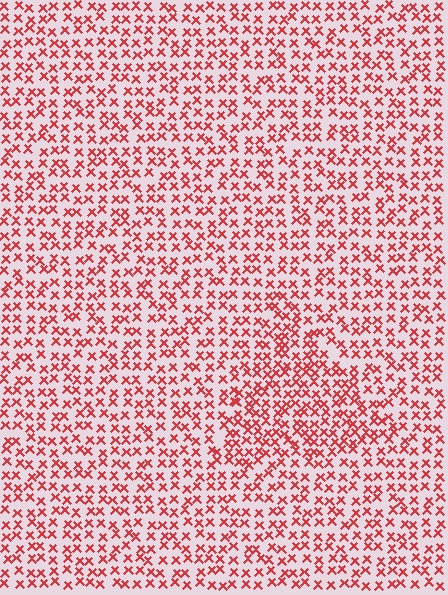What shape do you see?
I see a triangle.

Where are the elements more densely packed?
The elements are more densely packed inside the triangle boundary.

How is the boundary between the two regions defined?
The boundary is defined by a change in element density (approximately 1.5x ratio). All elements are the same color, size, and shape.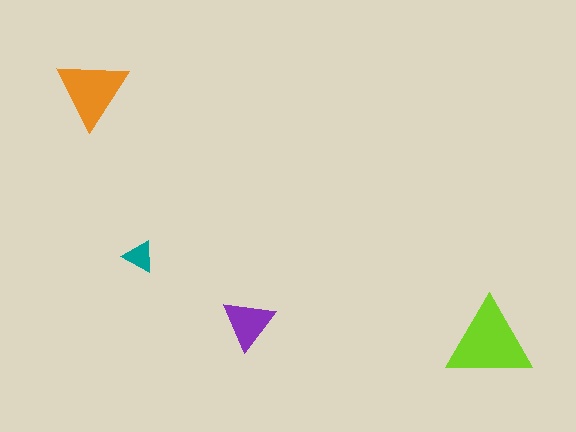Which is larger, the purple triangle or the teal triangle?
The purple one.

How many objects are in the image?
There are 4 objects in the image.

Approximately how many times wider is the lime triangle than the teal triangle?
About 2.5 times wider.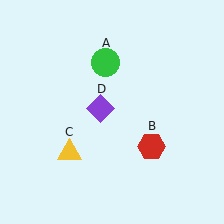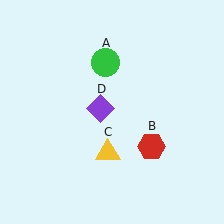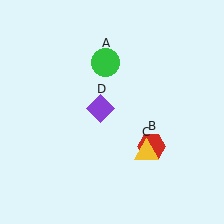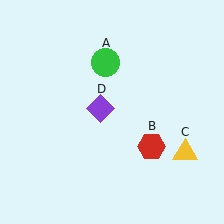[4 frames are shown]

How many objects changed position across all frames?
1 object changed position: yellow triangle (object C).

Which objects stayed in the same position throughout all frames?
Green circle (object A) and red hexagon (object B) and purple diamond (object D) remained stationary.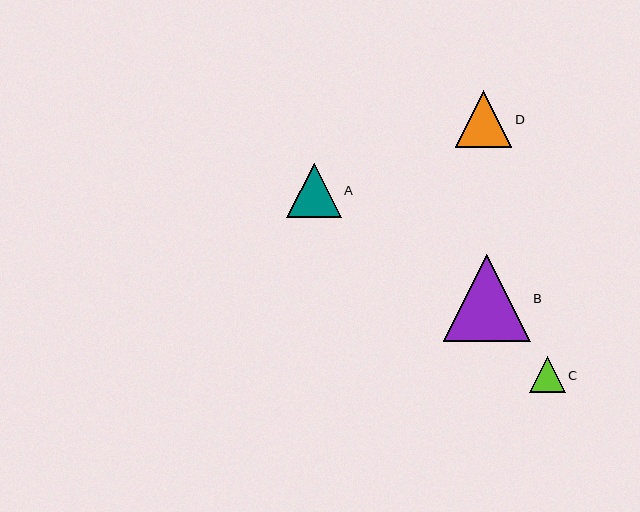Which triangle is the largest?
Triangle B is the largest with a size of approximately 87 pixels.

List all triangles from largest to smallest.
From largest to smallest: B, D, A, C.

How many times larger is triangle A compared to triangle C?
Triangle A is approximately 1.5 times the size of triangle C.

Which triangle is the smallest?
Triangle C is the smallest with a size of approximately 36 pixels.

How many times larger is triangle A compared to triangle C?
Triangle A is approximately 1.5 times the size of triangle C.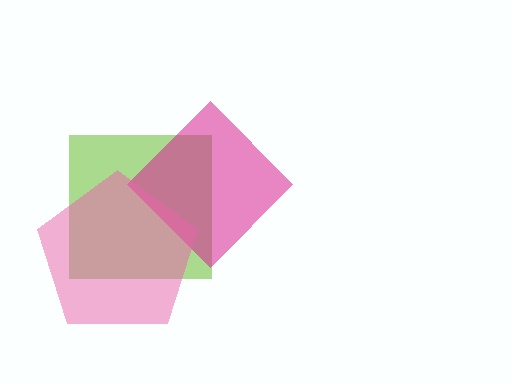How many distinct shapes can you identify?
There are 3 distinct shapes: a lime square, a magenta diamond, a pink pentagon.